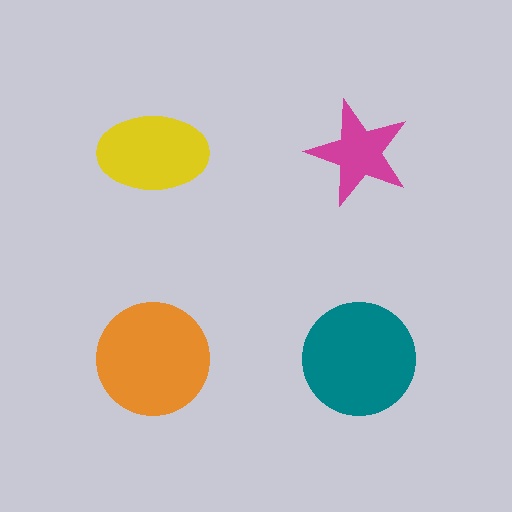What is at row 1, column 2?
A magenta star.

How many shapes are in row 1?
2 shapes.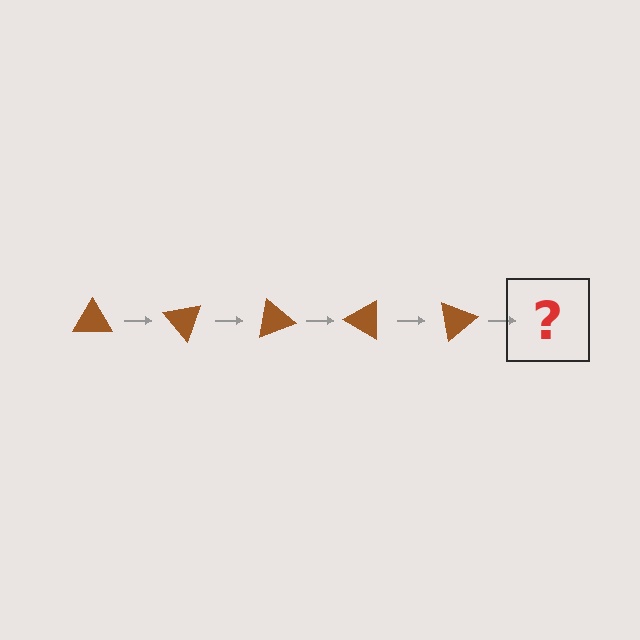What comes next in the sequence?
The next element should be a brown triangle rotated 250 degrees.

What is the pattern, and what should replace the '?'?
The pattern is that the triangle rotates 50 degrees each step. The '?' should be a brown triangle rotated 250 degrees.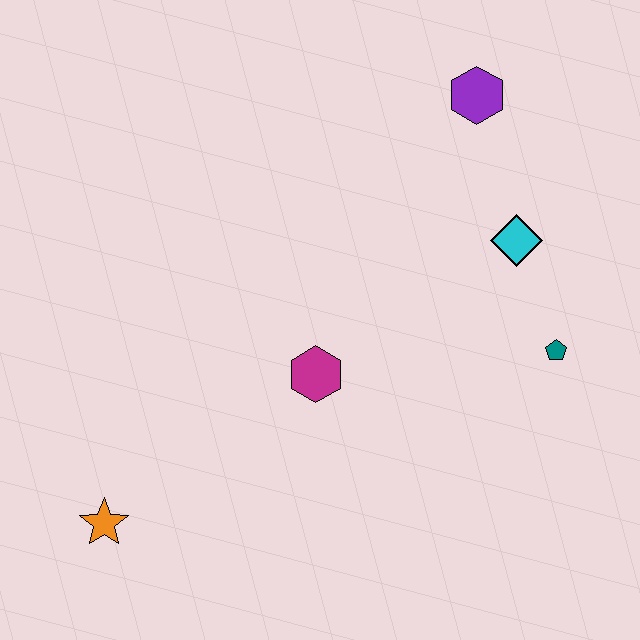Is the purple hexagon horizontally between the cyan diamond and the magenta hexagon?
Yes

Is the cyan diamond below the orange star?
No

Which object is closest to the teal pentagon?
The cyan diamond is closest to the teal pentagon.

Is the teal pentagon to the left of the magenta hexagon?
No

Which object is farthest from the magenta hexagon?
The purple hexagon is farthest from the magenta hexagon.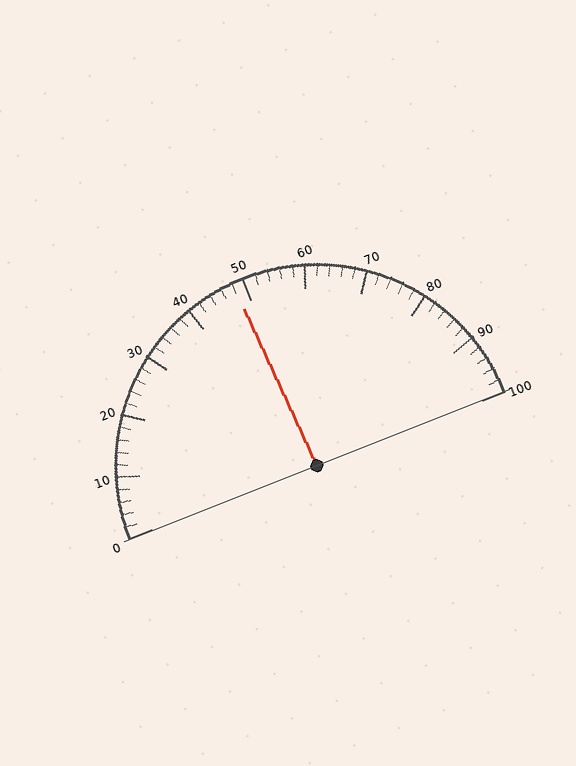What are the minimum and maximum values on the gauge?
The gauge ranges from 0 to 100.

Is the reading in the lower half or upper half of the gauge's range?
The reading is in the lower half of the range (0 to 100).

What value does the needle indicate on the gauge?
The needle indicates approximately 48.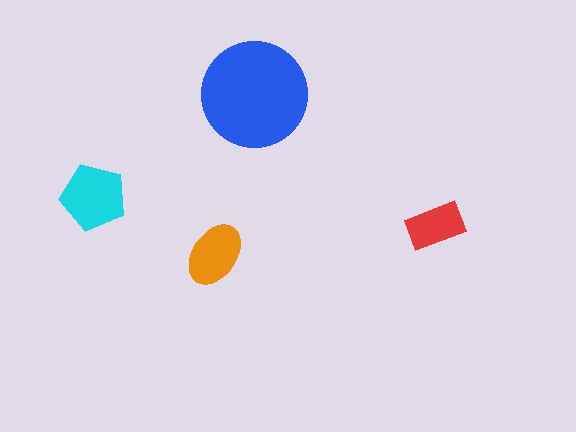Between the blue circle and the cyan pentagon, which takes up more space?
The blue circle.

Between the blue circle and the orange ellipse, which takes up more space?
The blue circle.